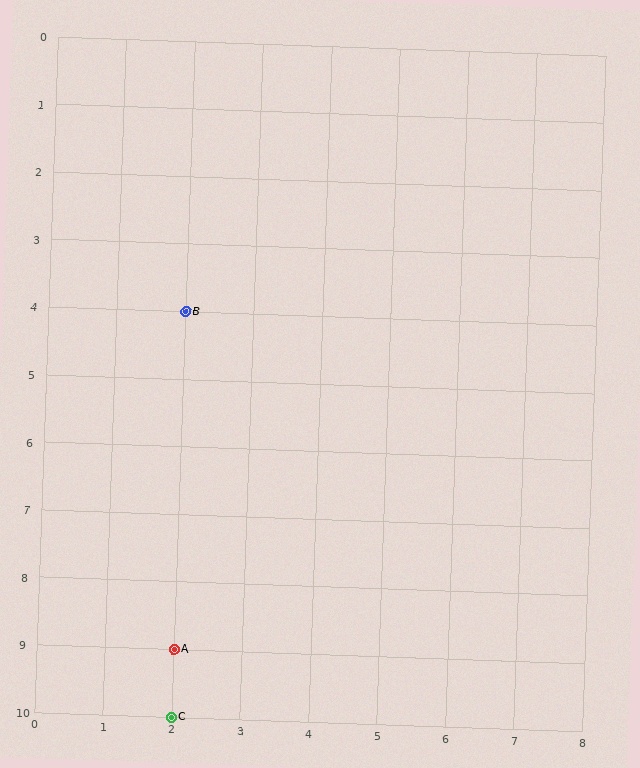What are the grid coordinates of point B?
Point B is at grid coordinates (2, 4).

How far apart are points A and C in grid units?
Points A and C are 1 row apart.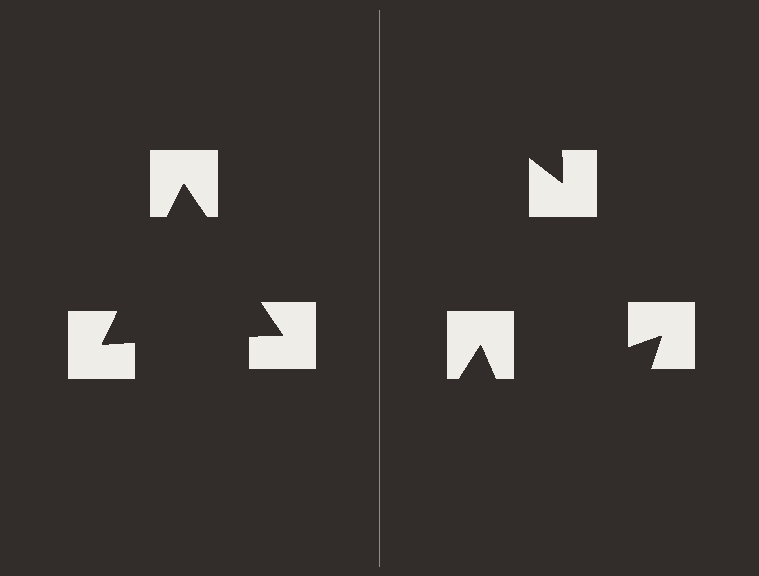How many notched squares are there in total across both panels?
6 — 3 on each side.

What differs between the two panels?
The notched squares are positioned identically on both sides; only the wedge orientations differ. On the left they align to a triangle; on the right they are misaligned.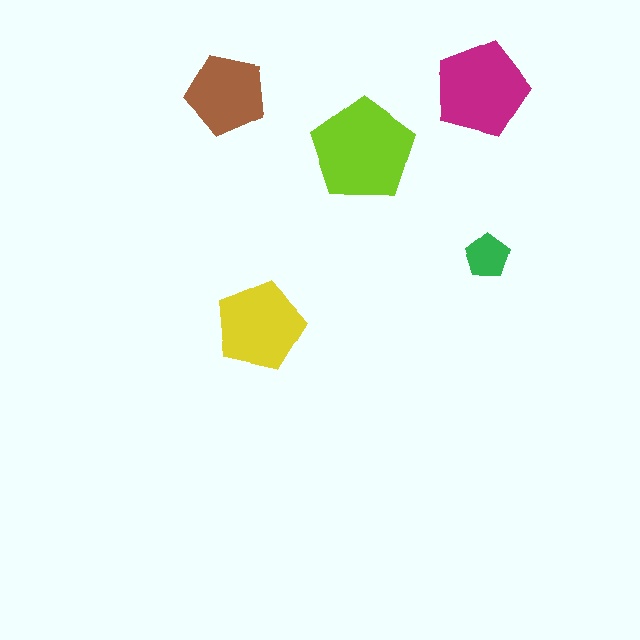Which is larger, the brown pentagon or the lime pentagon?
The lime one.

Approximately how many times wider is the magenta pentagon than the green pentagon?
About 2 times wider.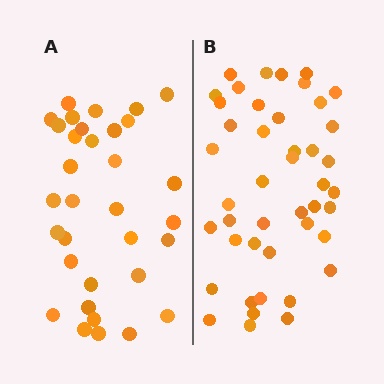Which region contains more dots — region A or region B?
Region B (the right region) has more dots.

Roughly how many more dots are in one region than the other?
Region B has roughly 12 or so more dots than region A.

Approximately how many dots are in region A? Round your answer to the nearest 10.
About 30 dots. (The exact count is 33, which rounds to 30.)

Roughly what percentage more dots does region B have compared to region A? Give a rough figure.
About 35% more.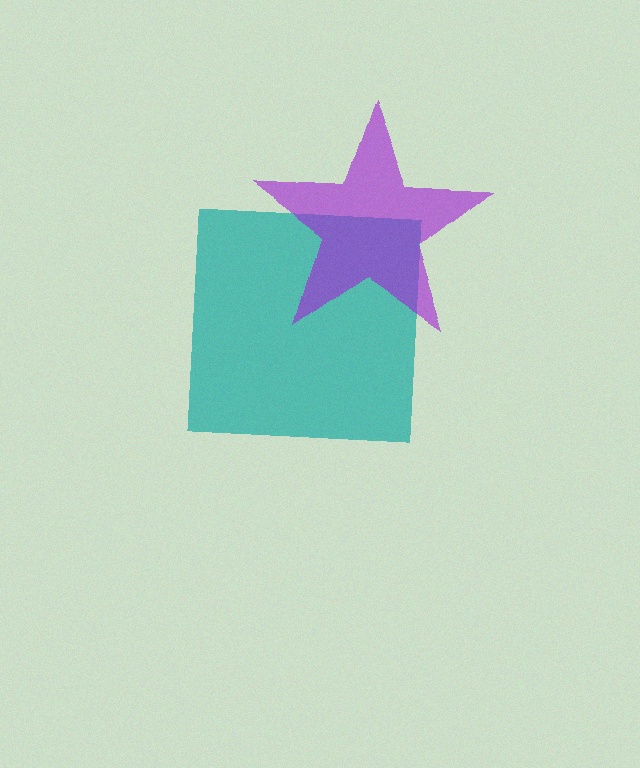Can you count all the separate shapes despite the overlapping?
Yes, there are 2 separate shapes.